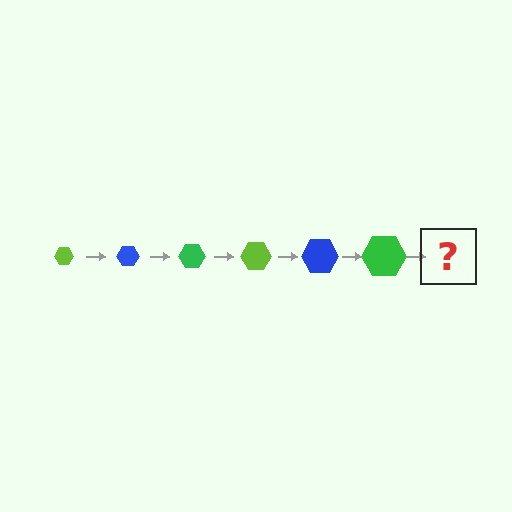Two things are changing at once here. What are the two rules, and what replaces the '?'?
The two rules are that the hexagon grows larger each step and the color cycles through lime, blue, and green. The '?' should be a lime hexagon, larger than the previous one.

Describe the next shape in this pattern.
It should be a lime hexagon, larger than the previous one.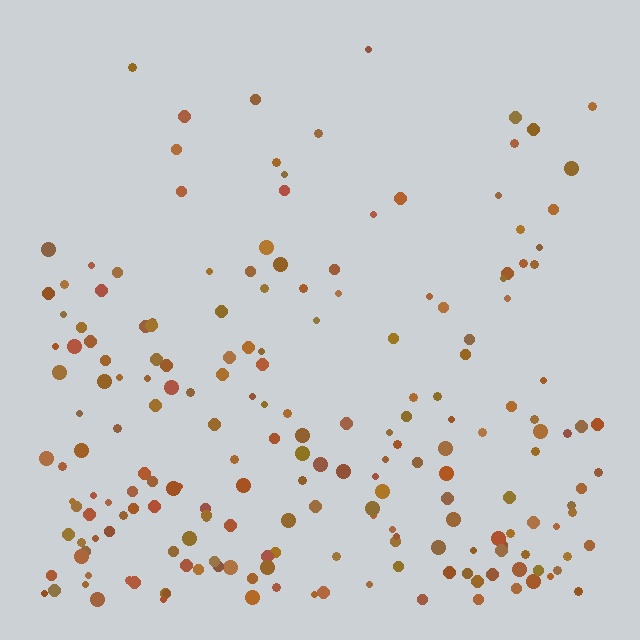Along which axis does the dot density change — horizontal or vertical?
Vertical.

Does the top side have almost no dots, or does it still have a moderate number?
Still a moderate number, just noticeably fewer than the bottom.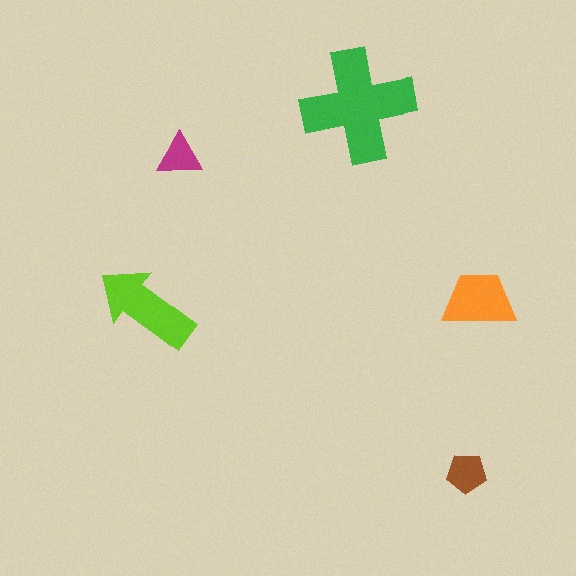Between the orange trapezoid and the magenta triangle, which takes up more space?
The orange trapezoid.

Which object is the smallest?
The magenta triangle.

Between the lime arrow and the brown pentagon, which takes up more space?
The lime arrow.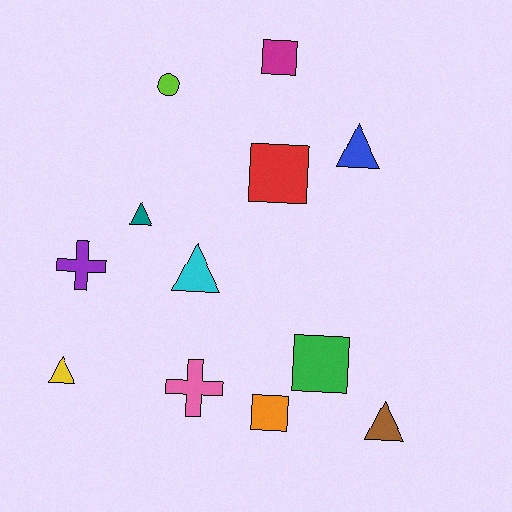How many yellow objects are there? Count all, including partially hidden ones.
There is 1 yellow object.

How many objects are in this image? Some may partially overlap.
There are 12 objects.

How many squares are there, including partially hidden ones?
There are 4 squares.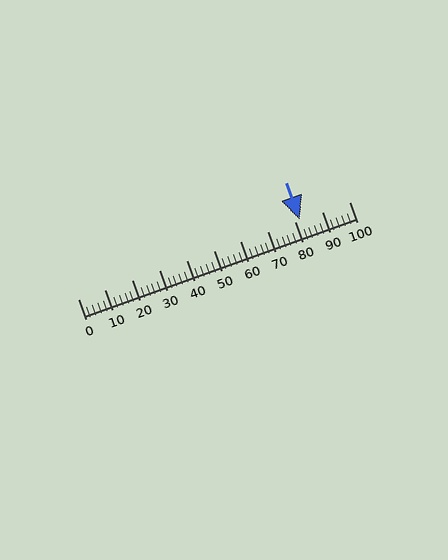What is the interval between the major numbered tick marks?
The major tick marks are spaced 10 units apart.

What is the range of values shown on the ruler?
The ruler shows values from 0 to 100.